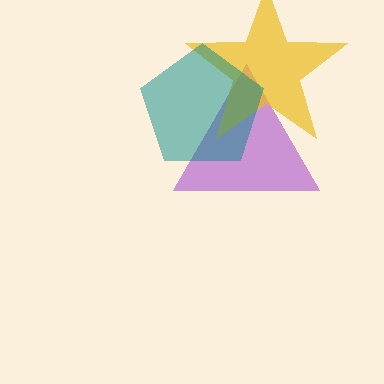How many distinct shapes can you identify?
There are 3 distinct shapes: a purple triangle, a yellow star, a teal pentagon.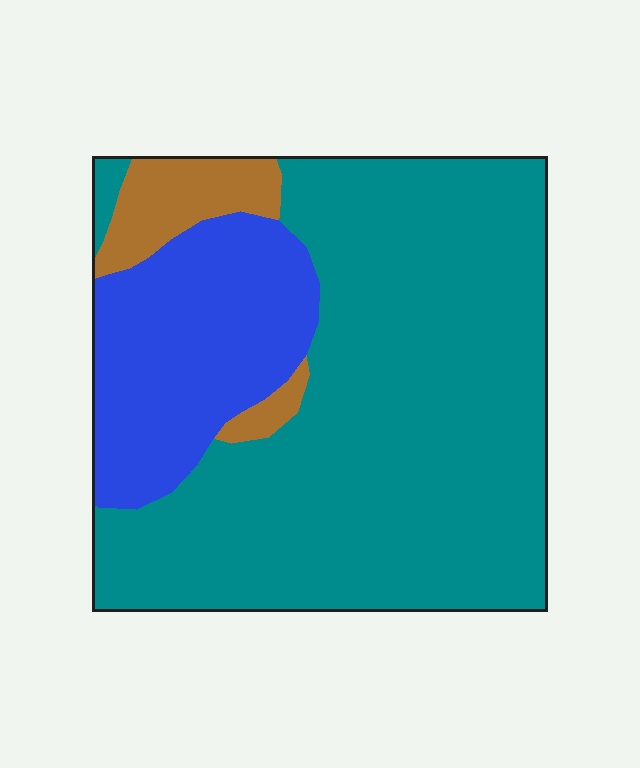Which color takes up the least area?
Brown, at roughly 10%.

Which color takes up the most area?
Teal, at roughly 70%.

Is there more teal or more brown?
Teal.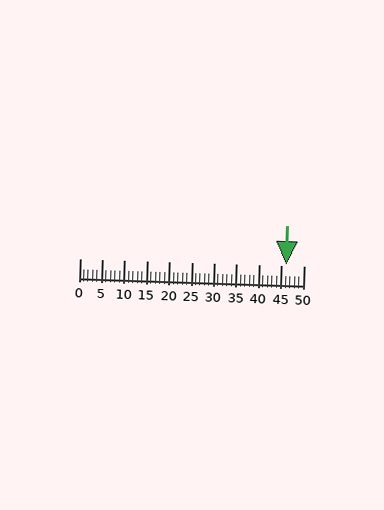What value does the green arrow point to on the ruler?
The green arrow points to approximately 46.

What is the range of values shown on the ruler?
The ruler shows values from 0 to 50.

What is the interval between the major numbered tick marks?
The major tick marks are spaced 5 units apart.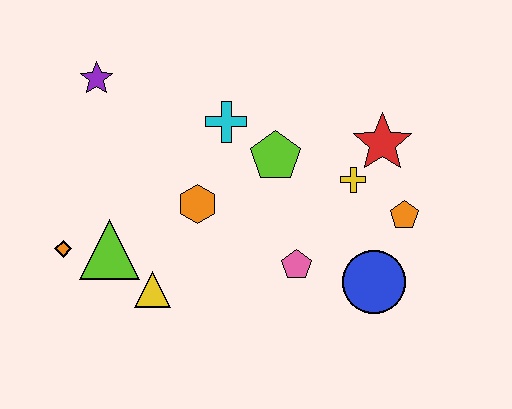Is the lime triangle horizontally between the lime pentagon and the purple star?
Yes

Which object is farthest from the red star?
The orange diamond is farthest from the red star.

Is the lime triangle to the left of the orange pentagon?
Yes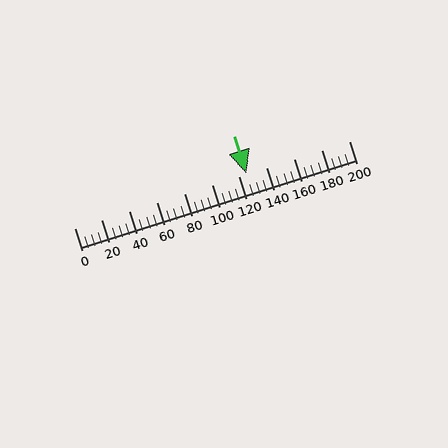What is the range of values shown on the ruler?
The ruler shows values from 0 to 200.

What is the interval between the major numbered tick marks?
The major tick marks are spaced 20 units apart.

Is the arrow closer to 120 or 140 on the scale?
The arrow is closer to 120.